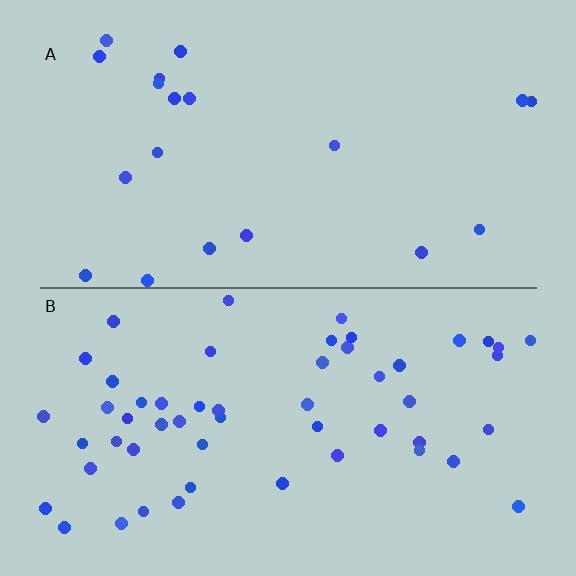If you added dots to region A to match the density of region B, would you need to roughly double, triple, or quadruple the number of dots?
Approximately triple.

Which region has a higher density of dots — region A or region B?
B (the bottom).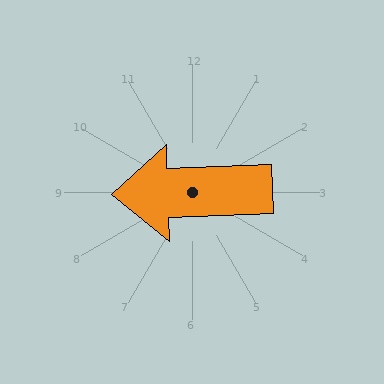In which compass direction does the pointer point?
West.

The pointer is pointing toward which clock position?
Roughly 9 o'clock.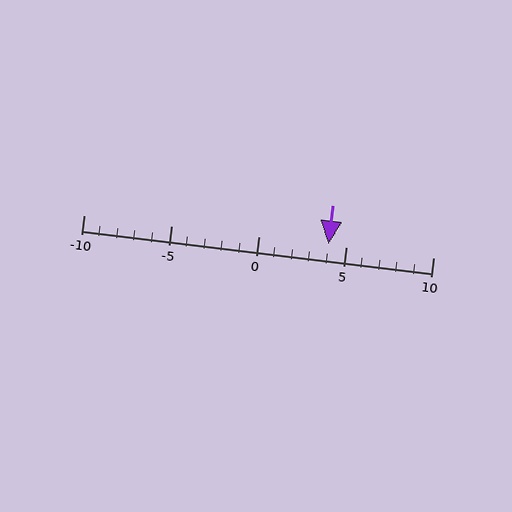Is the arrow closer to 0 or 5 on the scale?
The arrow is closer to 5.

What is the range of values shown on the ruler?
The ruler shows values from -10 to 10.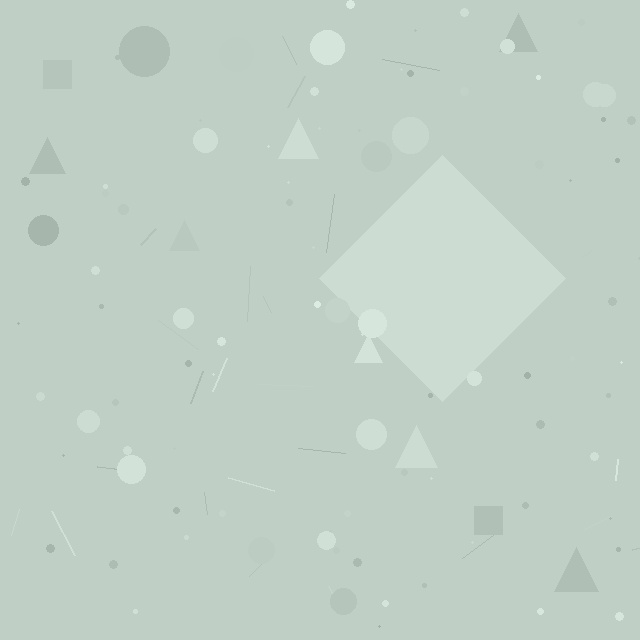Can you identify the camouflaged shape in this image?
The camouflaged shape is a diamond.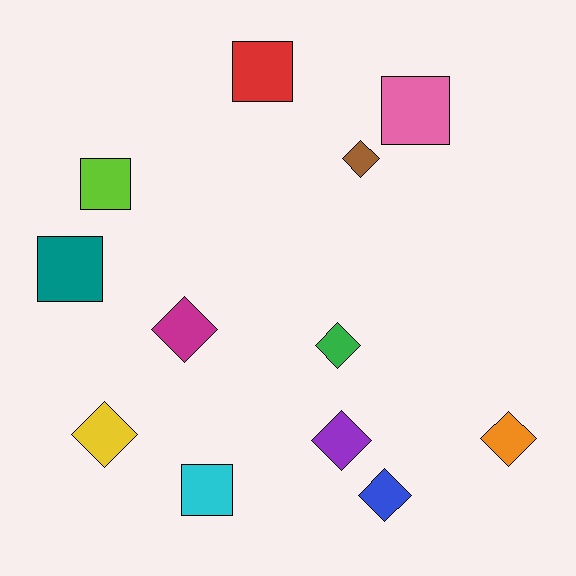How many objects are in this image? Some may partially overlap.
There are 12 objects.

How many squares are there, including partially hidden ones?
There are 5 squares.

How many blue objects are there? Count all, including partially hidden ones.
There is 1 blue object.